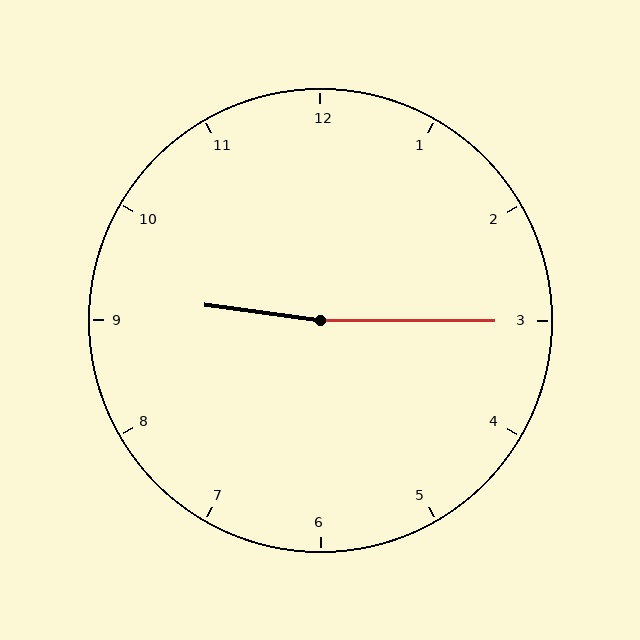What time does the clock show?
9:15.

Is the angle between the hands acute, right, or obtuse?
It is obtuse.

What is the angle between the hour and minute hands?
Approximately 172 degrees.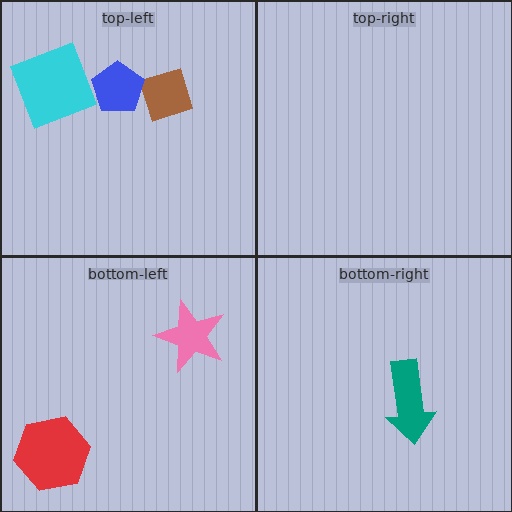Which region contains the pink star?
The bottom-left region.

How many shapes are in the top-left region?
3.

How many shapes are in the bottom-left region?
2.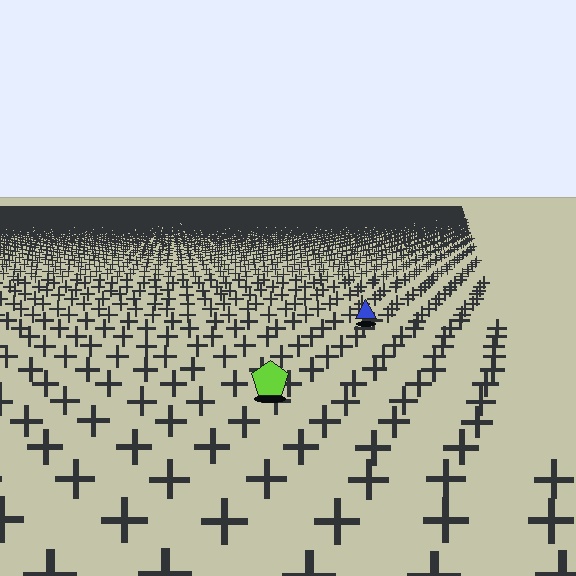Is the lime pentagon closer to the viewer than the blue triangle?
Yes. The lime pentagon is closer — you can tell from the texture gradient: the ground texture is coarser near it.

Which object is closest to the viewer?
The lime pentagon is closest. The texture marks near it are larger and more spread out.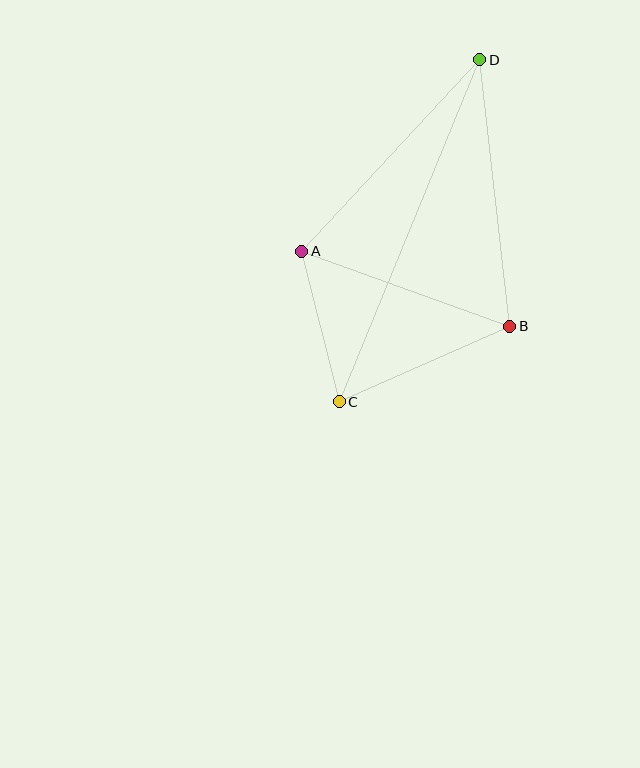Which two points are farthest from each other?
Points C and D are farthest from each other.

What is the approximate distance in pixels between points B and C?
The distance between B and C is approximately 186 pixels.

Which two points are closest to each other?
Points A and C are closest to each other.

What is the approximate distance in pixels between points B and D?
The distance between B and D is approximately 268 pixels.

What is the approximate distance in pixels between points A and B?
The distance between A and B is approximately 221 pixels.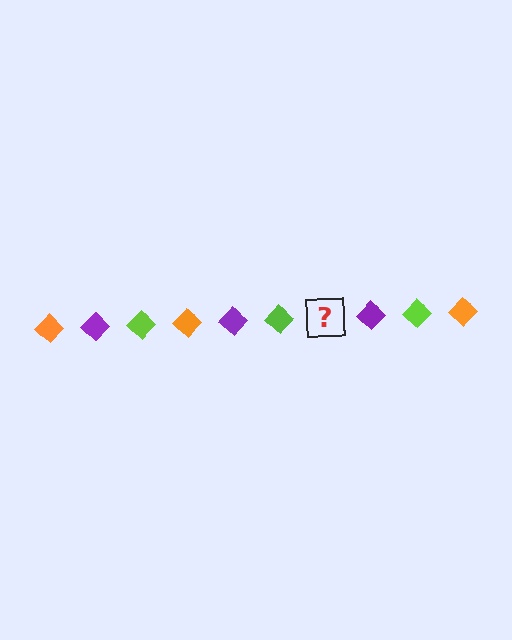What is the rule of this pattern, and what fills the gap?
The rule is that the pattern cycles through orange, purple, lime diamonds. The gap should be filled with an orange diamond.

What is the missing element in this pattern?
The missing element is an orange diamond.